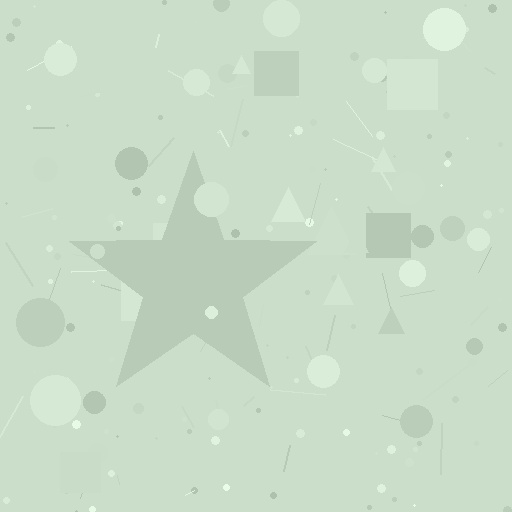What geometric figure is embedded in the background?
A star is embedded in the background.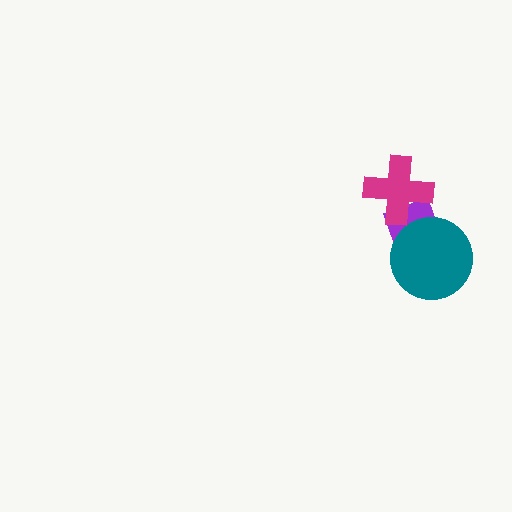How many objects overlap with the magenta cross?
1 object overlaps with the magenta cross.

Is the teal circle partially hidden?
No, no other shape covers it.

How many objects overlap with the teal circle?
1 object overlaps with the teal circle.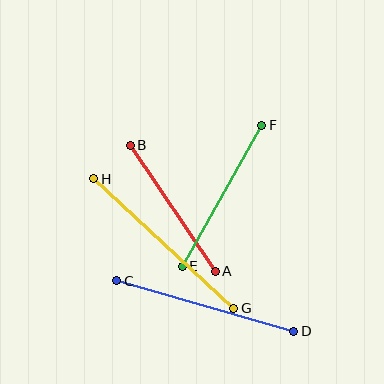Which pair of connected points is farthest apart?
Points G and H are farthest apart.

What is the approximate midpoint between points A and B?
The midpoint is at approximately (173, 208) pixels.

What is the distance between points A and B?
The distance is approximately 152 pixels.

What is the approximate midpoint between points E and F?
The midpoint is at approximately (222, 196) pixels.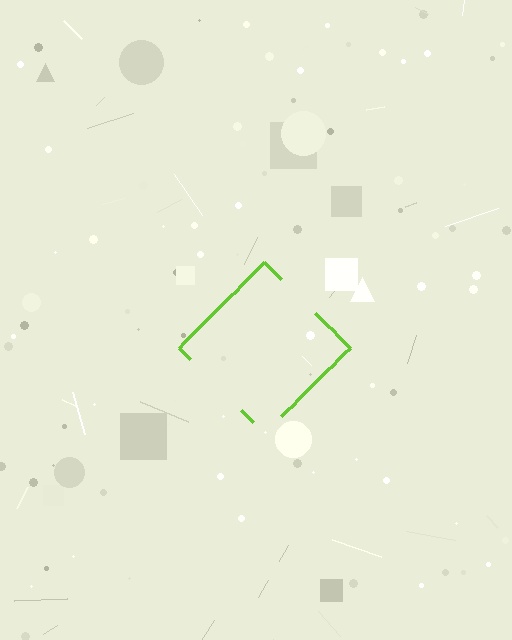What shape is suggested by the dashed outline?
The dashed outline suggests a diamond.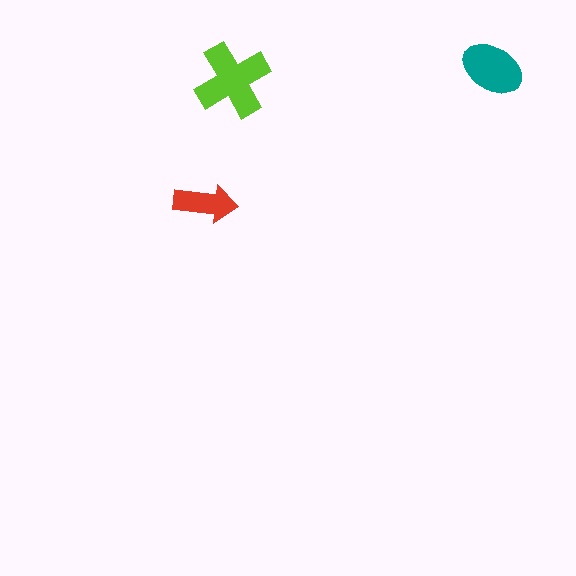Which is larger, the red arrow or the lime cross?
The lime cross.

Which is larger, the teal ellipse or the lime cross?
The lime cross.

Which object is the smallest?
The red arrow.